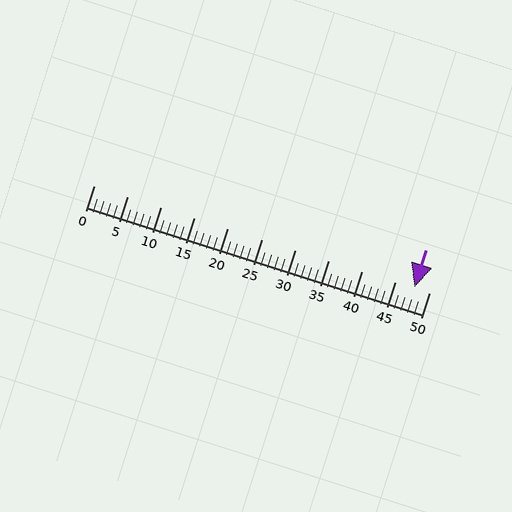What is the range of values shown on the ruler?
The ruler shows values from 0 to 50.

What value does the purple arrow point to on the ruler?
The purple arrow points to approximately 48.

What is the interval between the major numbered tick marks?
The major tick marks are spaced 5 units apart.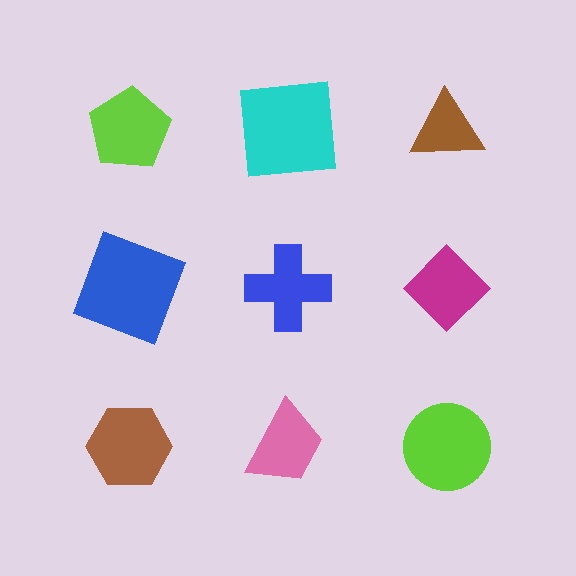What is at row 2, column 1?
A blue square.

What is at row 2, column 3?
A magenta diamond.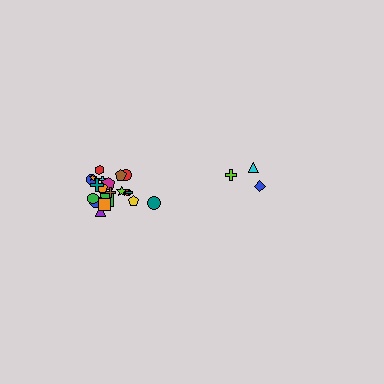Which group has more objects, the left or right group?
The left group.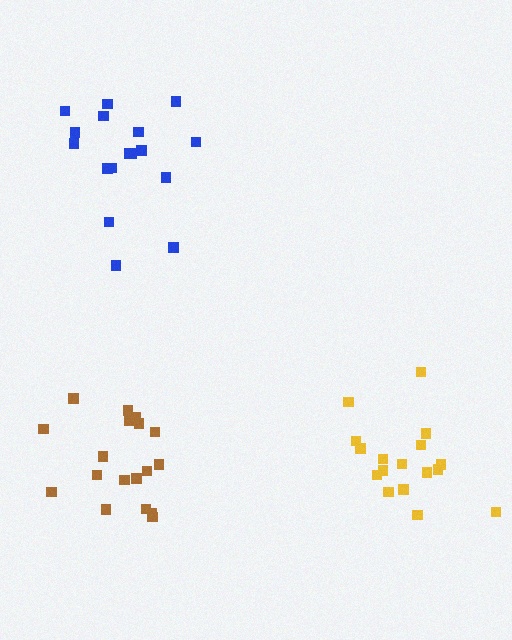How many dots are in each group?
Group 1: 17 dots, Group 2: 17 dots, Group 3: 18 dots (52 total).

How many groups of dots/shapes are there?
There are 3 groups.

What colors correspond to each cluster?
The clusters are colored: yellow, blue, brown.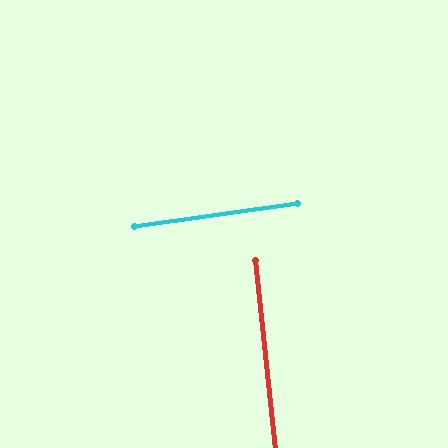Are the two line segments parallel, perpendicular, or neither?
Perpendicular — they meet at approximately 88°.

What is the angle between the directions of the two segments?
Approximately 88 degrees.